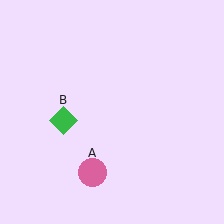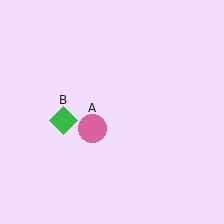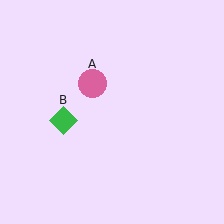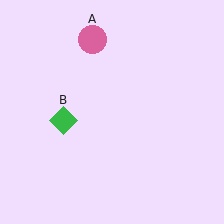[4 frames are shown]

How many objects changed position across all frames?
1 object changed position: pink circle (object A).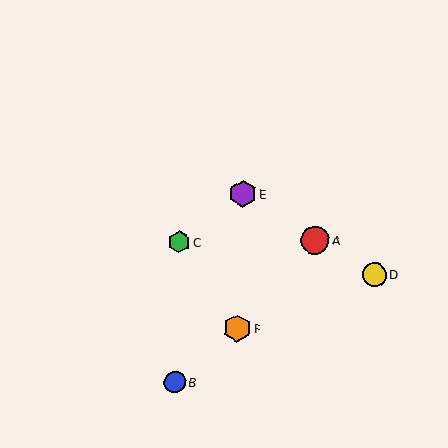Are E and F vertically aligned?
Yes, both are at x≈242.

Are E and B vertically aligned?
No, E is at x≈242 and B is at x≈175.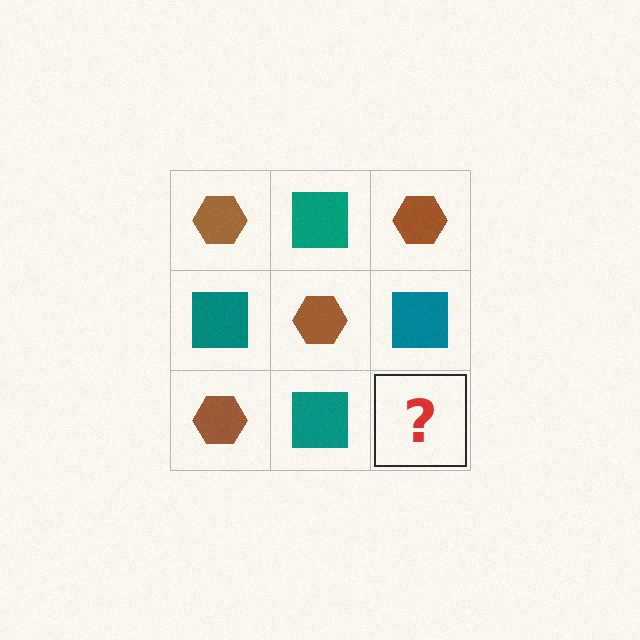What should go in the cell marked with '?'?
The missing cell should contain a brown hexagon.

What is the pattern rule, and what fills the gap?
The rule is that it alternates brown hexagon and teal square in a checkerboard pattern. The gap should be filled with a brown hexagon.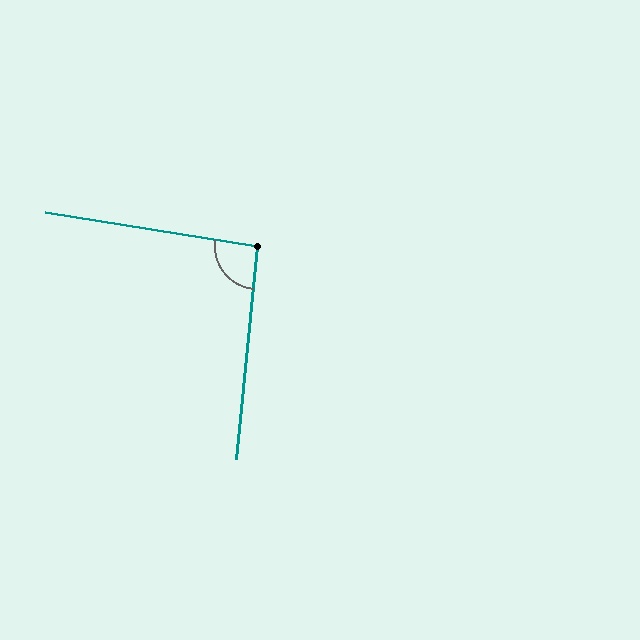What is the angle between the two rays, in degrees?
Approximately 94 degrees.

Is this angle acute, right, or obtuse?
It is approximately a right angle.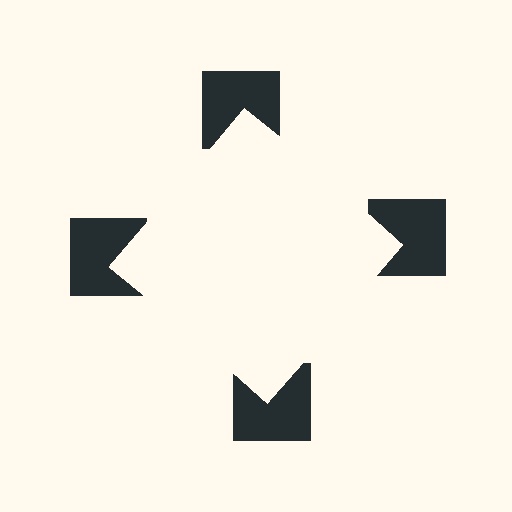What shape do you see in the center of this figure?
An illusory square — its edges are inferred from the aligned wedge cuts in the notched squares, not physically drawn.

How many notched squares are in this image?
There are 4 — one at each vertex of the illusory square.